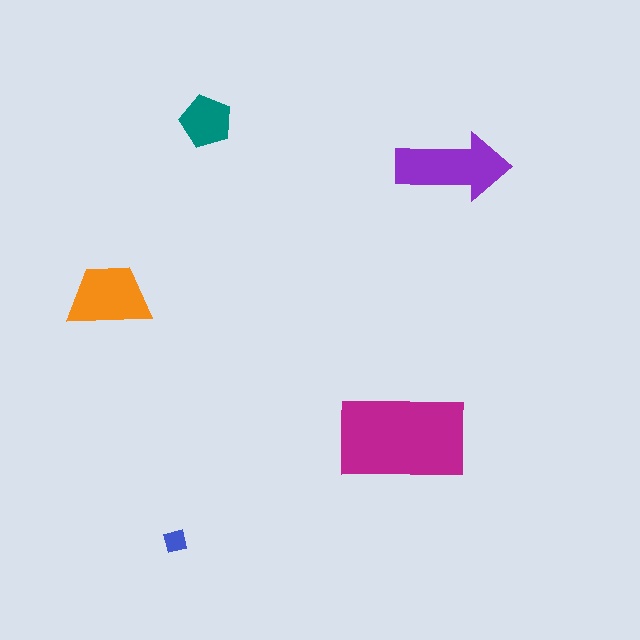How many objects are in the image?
There are 5 objects in the image.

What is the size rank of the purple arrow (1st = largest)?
2nd.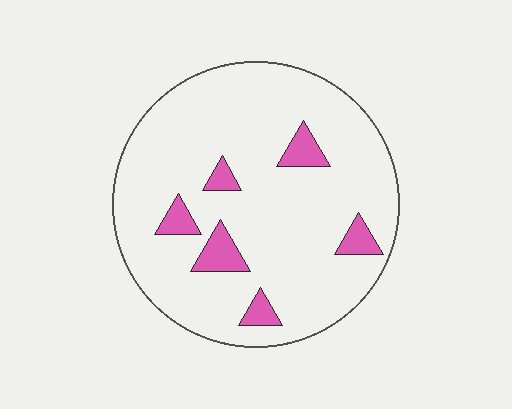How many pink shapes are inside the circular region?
6.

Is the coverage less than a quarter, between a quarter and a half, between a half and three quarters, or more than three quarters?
Less than a quarter.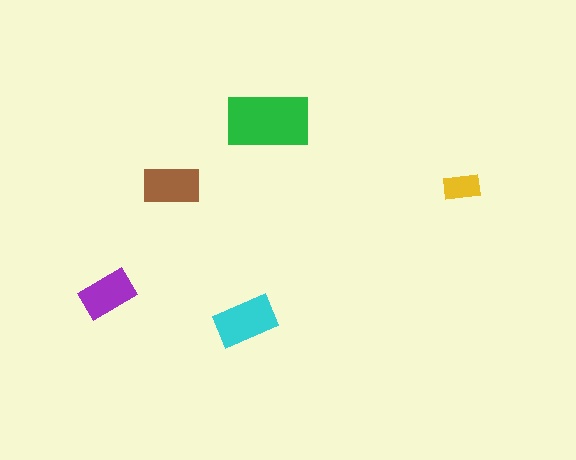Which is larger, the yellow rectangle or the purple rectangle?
The purple one.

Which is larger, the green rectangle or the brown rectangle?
The green one.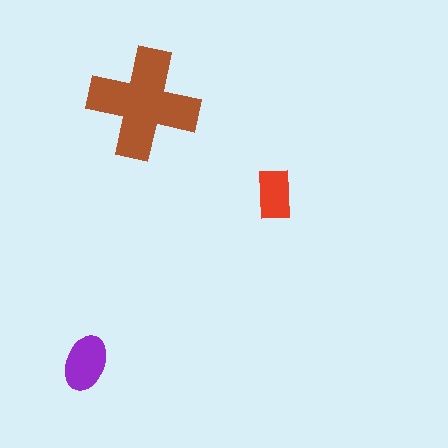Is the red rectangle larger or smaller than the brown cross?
Smaller.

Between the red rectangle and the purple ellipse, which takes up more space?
The purple ellipse.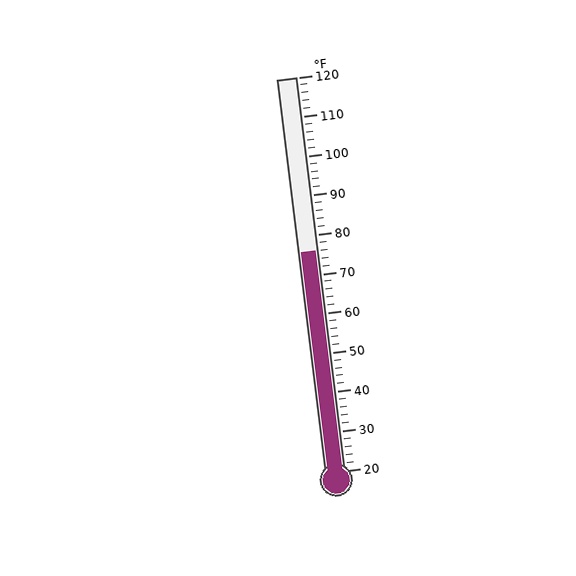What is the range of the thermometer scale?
The thermometer scale ranges from 20°F to 120°F.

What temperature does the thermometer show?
The thermometer shows approximately 76°F.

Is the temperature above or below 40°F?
The temperature is above 40°F.